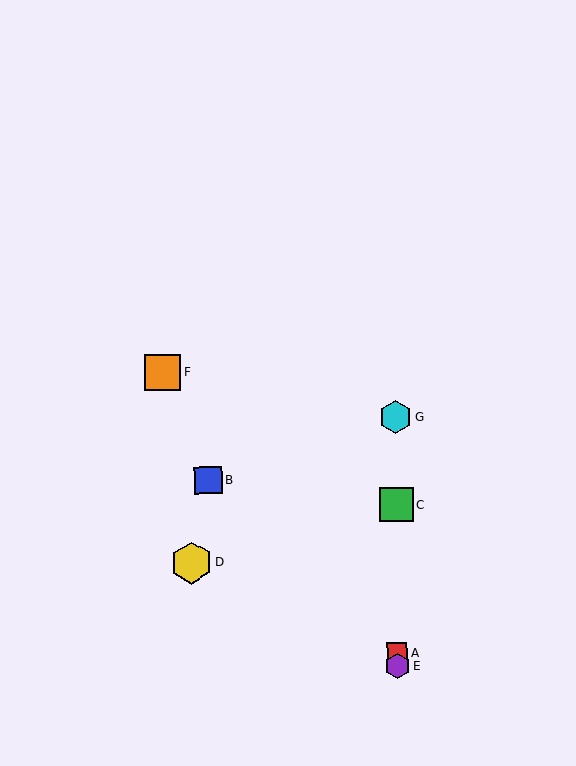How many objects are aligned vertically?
4 objects (A, C, E, G) are aligned vertically.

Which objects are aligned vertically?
Objects A, C, E, G are aligned vertically.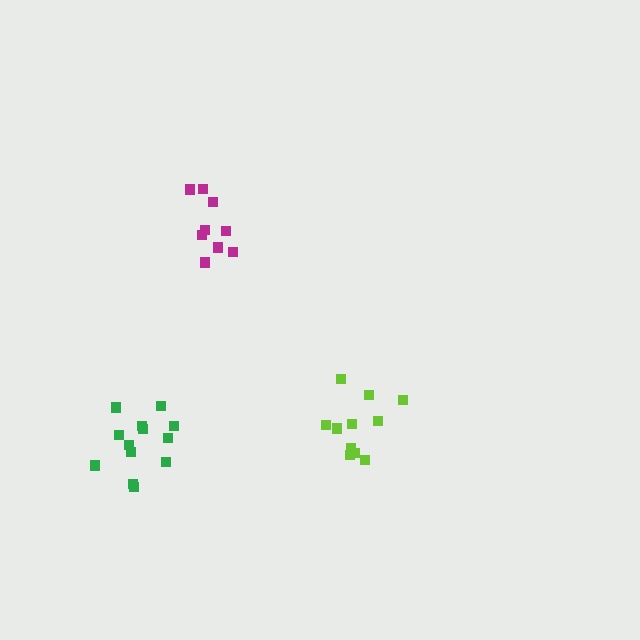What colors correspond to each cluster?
The clusters are colored: lime, green, magenta.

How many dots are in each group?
Group 1: 11 dots, Group 2: 13 dots, Group 3: 9 dots (33 total).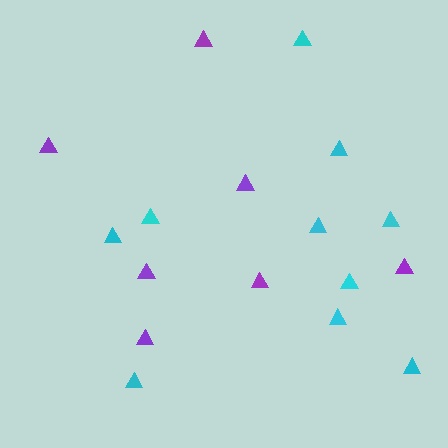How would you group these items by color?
There are 2 groups: one group of purple triangles (7) and one group of cyan triangles (10).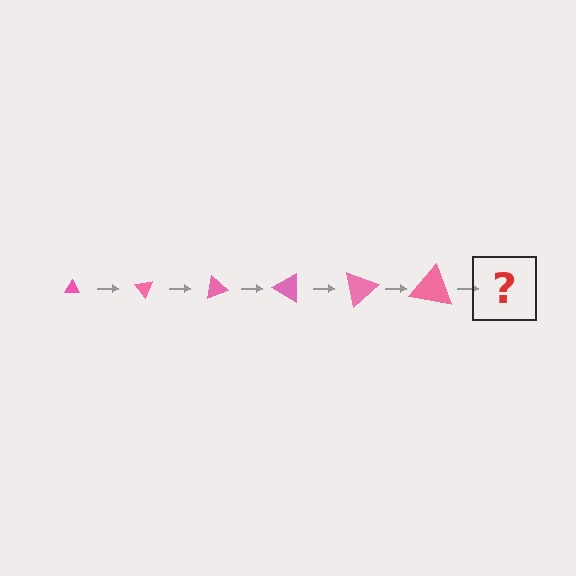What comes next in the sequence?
The next element should be a triangle, larger than the previous one and rotated 300 degrees from the start.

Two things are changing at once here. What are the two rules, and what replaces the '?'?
The two rules are that the triangle grows larger each step and it rotates 50 degrees each step. The '?' should be a triangle, larger than the previous one and rotated 300 degrees from the start.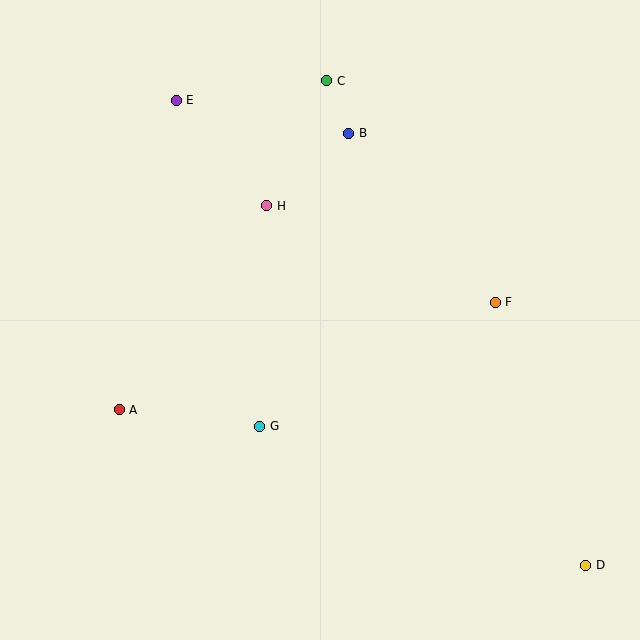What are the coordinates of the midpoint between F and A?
The midpoint between F and A is at (307, 356).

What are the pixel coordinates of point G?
Point G is at (260, 426).